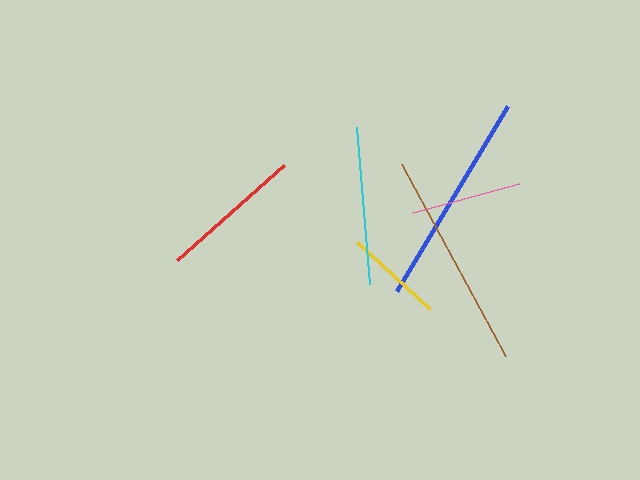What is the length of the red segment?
The red segment is approximately 143 pixels long.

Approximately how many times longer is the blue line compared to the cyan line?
The blue line is approximately 1.4 times the length of the cyan line.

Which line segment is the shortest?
The yellow line is the shortest at approximately 98 pixels.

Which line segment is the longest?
The brown line is the longest at approximately 218 pixels.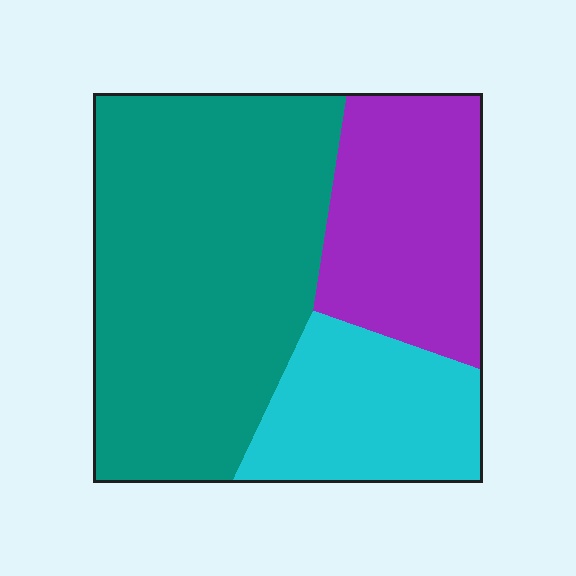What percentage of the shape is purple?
Purple takes up between a sixth and a third of the shape.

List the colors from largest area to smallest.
From largest to smallest: teal, purple, cyan.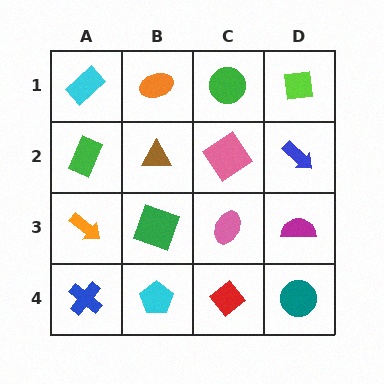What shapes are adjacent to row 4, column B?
A green square (row 3, column B), a blue cross (row 4, column A), a red diamond (row 4, column C).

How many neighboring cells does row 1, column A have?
2.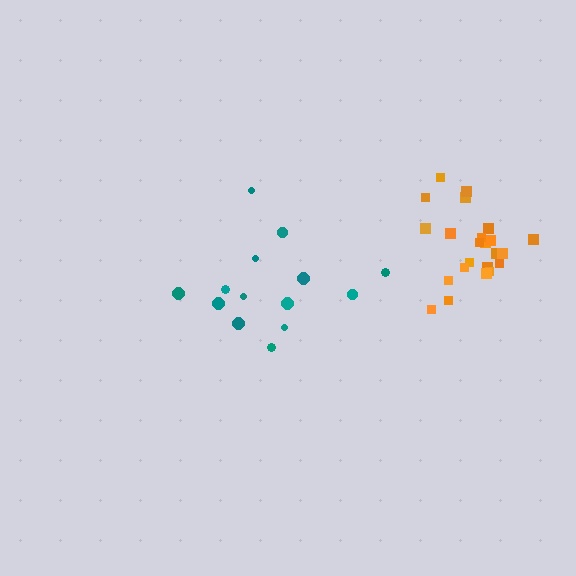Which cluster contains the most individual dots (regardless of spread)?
Orange (23).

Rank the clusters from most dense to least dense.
orange, teal.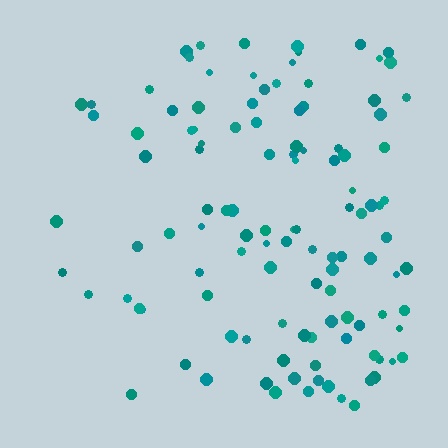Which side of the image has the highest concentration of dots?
The right.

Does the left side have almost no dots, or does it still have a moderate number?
Still a moderate number, just noticeably fewer than the right.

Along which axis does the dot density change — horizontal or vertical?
Horizontal.